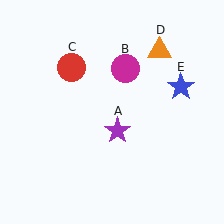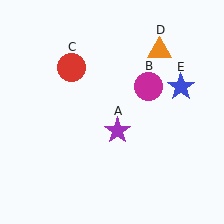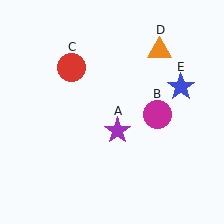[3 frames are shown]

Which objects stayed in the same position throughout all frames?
Purple star (object A) and red circle (object C) and orange triangle (object D) and blue star (object E) remained stationary.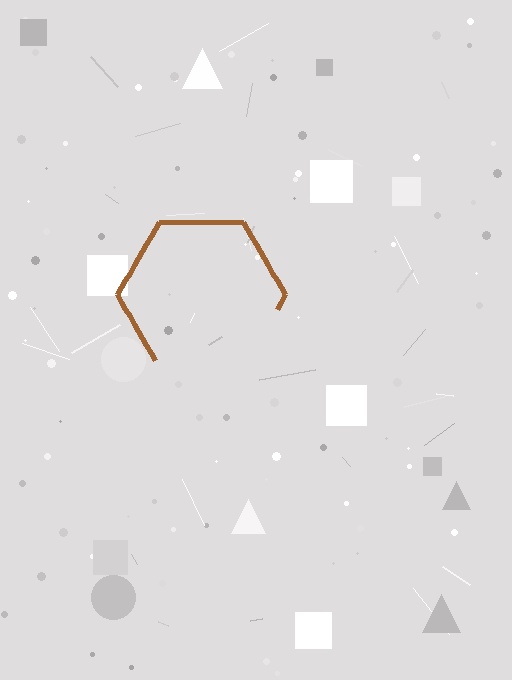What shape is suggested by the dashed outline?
The dashed outline suggests a hexagon.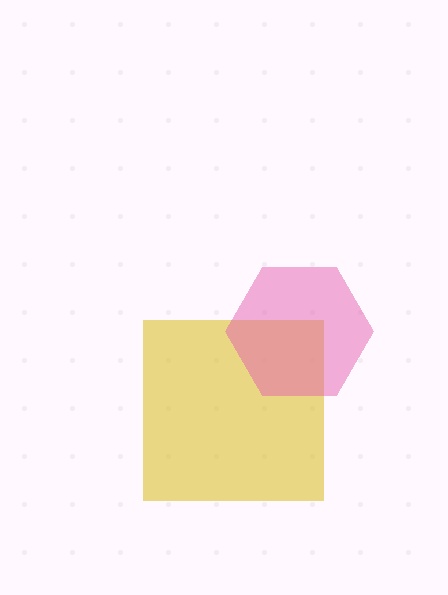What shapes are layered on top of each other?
The layered shapes are: a yellow square, a pink hexagon.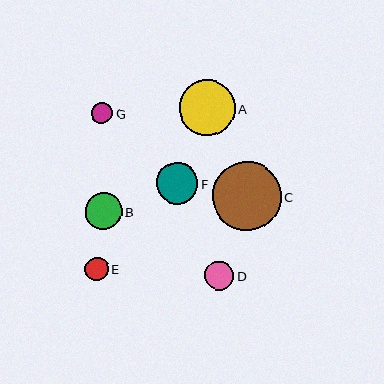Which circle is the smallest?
Circle G is the smallest with a size of approximately 21 pixels.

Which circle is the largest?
Circle C is the largest with a size of approximately 69 pixels.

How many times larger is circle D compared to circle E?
Circle D is approximately 1.2 times the size of circle E.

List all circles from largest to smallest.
From largest to smallest: C, A, F, B, D, E, G.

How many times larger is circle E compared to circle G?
Circle E is approximately 1.1 times the size of circle G.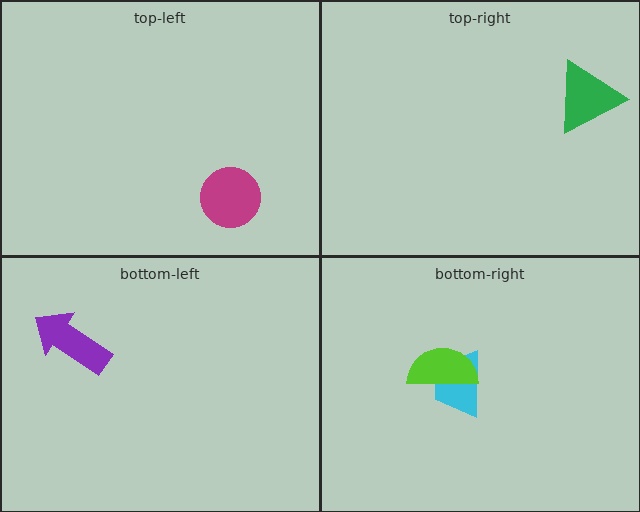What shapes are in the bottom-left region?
The purple arrow.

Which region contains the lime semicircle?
The bottom-right region.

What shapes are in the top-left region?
The magenta circle.